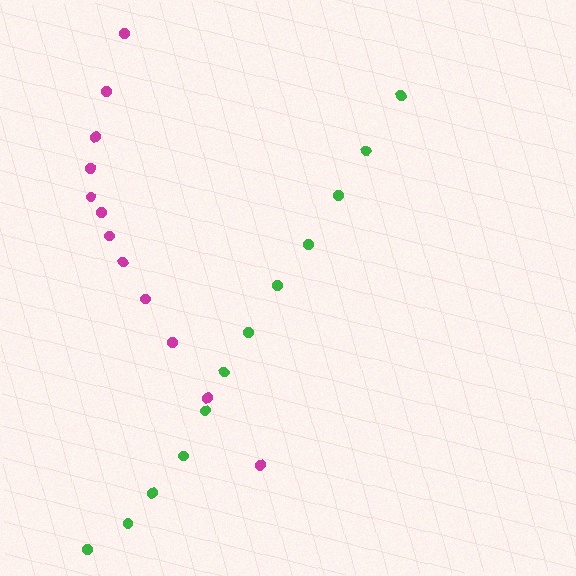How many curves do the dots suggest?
There are 2 distinct paths.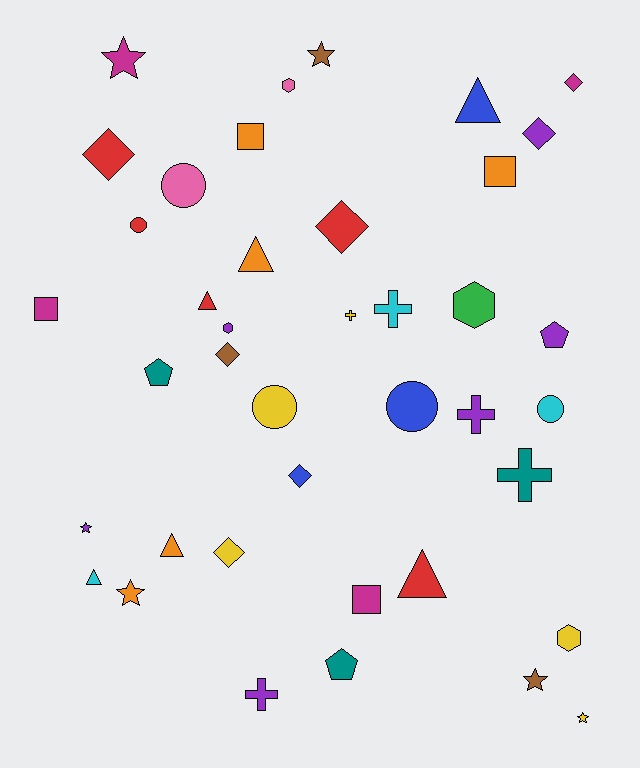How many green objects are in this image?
There is 1 green object.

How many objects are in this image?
There are 40 objects.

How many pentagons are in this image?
There are 3 pentagons.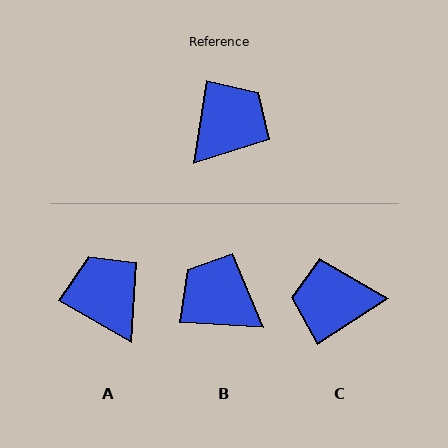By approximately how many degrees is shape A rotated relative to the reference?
Approximately 70 degrees counter-clockwise.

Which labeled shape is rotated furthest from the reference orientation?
C, about 132 degrees away.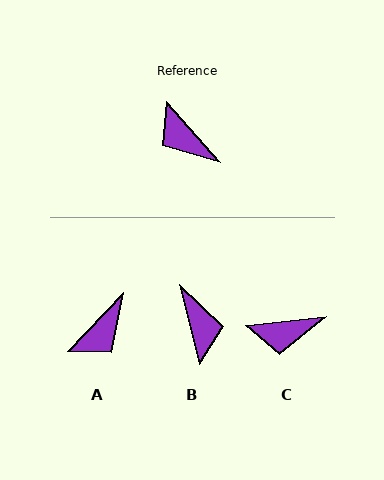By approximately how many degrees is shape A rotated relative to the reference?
Approximately 95 degrees counter-clockwise.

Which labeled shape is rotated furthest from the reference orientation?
B, about 152 degrees away.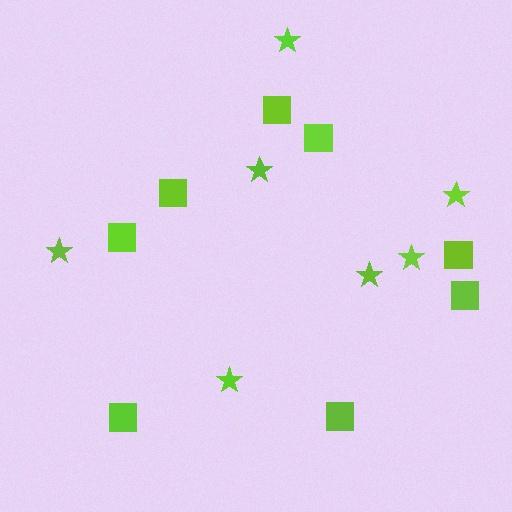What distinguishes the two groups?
There are 2 groups: one group of squares (8) and one group of stars (7).